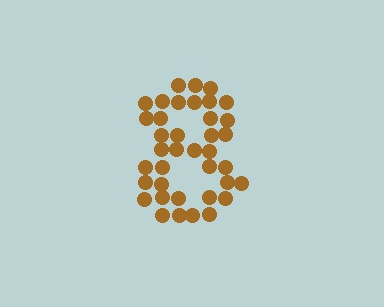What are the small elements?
The small elements are circles.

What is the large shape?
The large shape is the digit 8.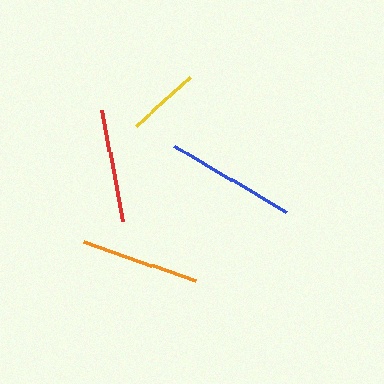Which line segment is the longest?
The blue line is the longest at approximately 129 pixels.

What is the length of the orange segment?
The orange segment is approximately 119 pixels long.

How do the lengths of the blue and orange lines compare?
The blue and orange lines are approximately the same length.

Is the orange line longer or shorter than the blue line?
The blue line is longer than the orange line.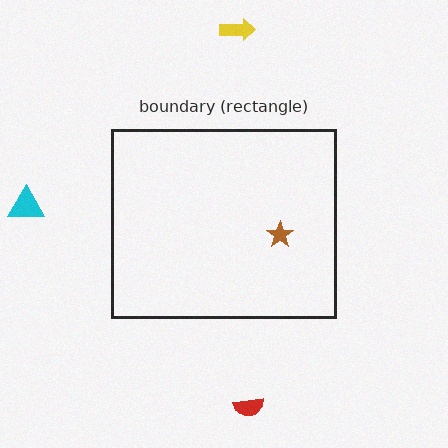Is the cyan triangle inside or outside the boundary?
Outside.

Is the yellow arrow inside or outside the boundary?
Outside.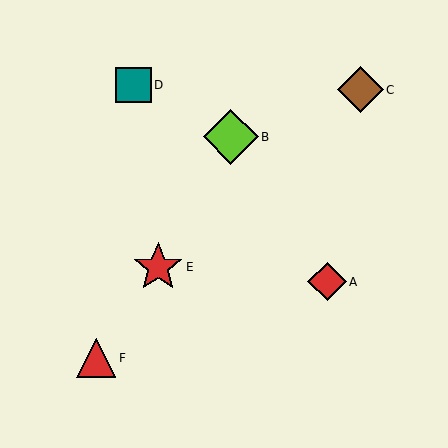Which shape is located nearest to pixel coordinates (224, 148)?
The lime diamond (labeled B) at (231, 137) is nearest to that location.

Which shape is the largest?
The lime diamond (labeled B) is the largest.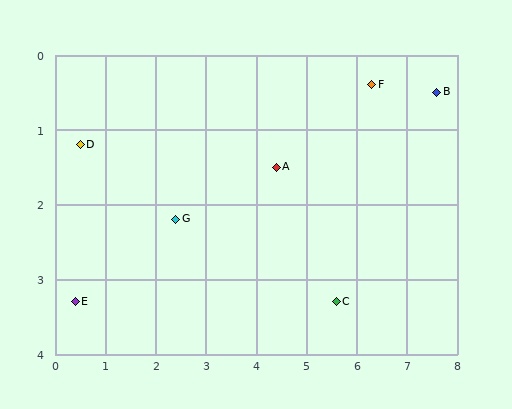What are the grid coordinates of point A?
Point A is at approximately (4.4, 1.5).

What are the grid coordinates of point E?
Point E is at approximately (0.4, 3.3).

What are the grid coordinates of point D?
Point D is at approximately (0.5, 1.2).